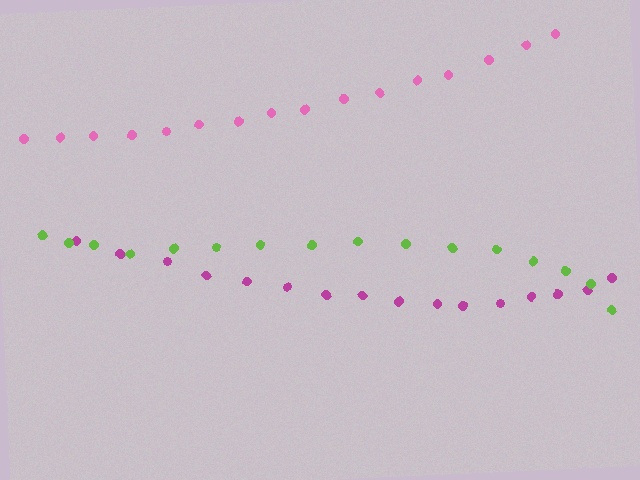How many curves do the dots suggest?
There are 3 distinct paths.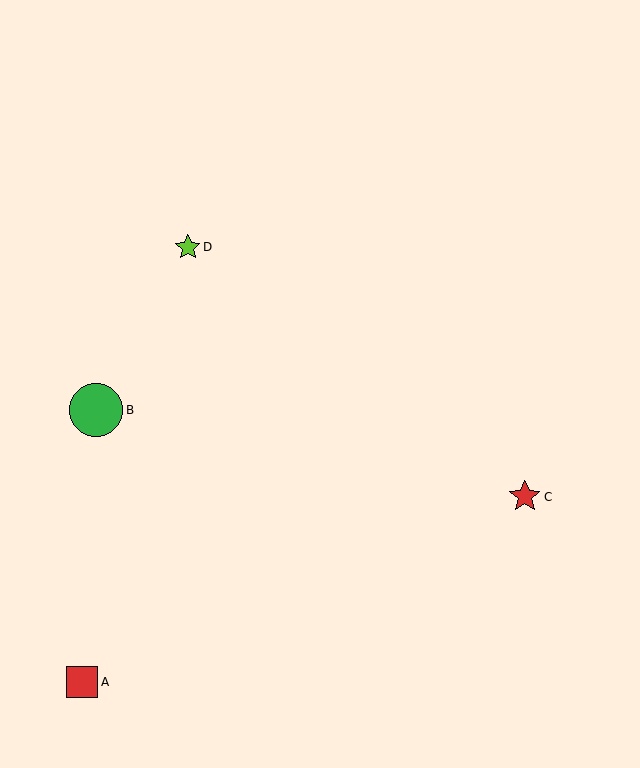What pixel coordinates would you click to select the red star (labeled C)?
Click at (525, 497) to select the red star C.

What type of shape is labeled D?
Shape D is a lime star.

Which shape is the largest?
The green circle (labeled B) is the largest.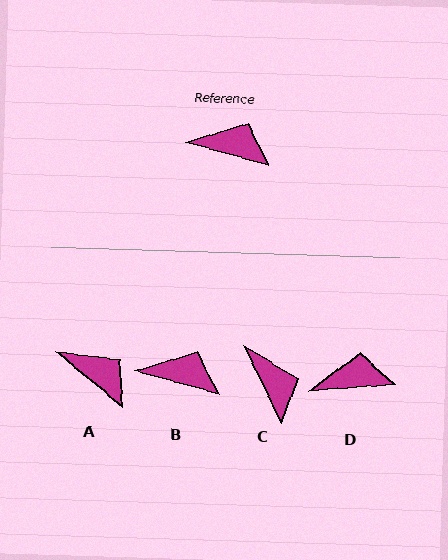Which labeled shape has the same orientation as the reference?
B.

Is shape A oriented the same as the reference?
No, it is off by about 24 degrees.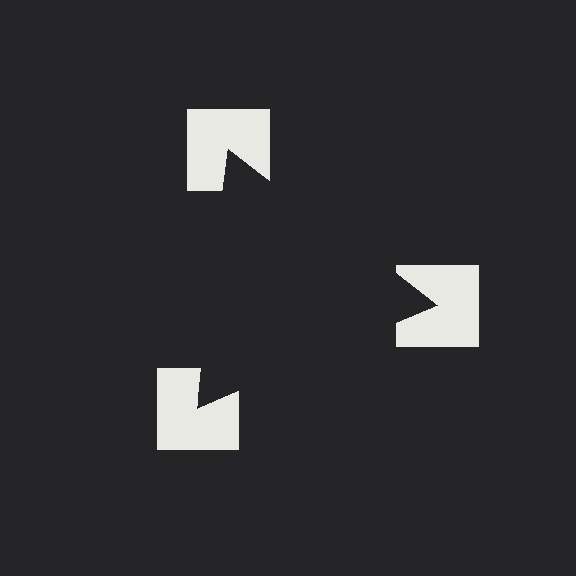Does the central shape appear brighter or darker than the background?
It typically appears slightly darker than the background, even though no actual brightness change is drawn.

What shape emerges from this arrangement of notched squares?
An illusory triangle — its edges are inferred from the aligned wedge cuts in the notched squares, not physically drawn.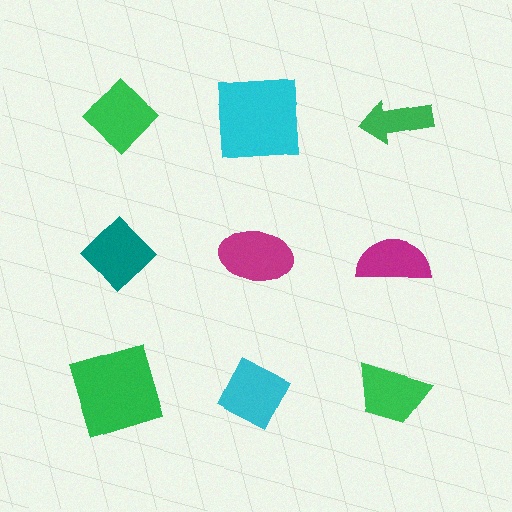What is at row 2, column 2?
A magenta ellipse.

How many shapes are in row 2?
3 shapes.